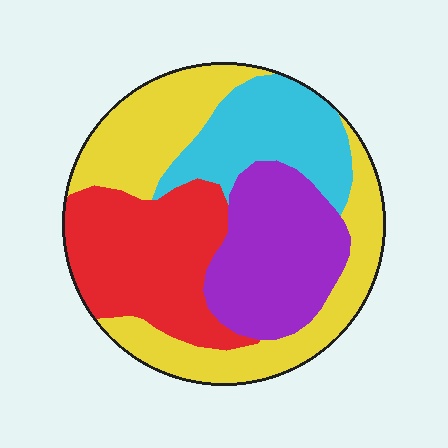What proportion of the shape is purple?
Purple covers roughly 25% of the shape.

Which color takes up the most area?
Yellow, at roughly 35%.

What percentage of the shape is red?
Red takes up about one quarter (1/4) of the shape.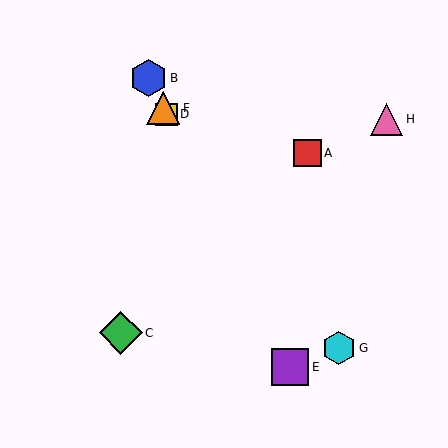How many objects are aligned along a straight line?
4 objects (B, D, E, F) are aligned along a straight line.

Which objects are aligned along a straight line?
Objects B, D, E, F are aligned along a straight line.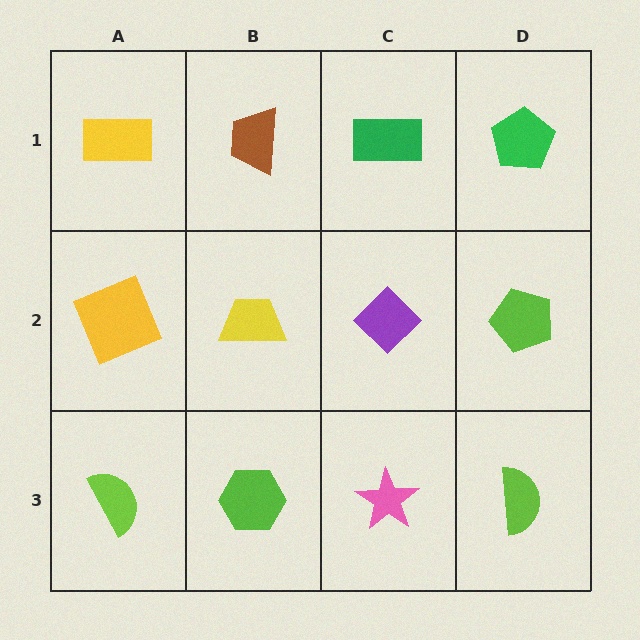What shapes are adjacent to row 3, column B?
A yellow trapezoid (row 2, column B), a lime semicircle (row 3, column A), a pink star (row 3, column C).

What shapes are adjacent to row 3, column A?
A yellow square (row 2, column A), a lime hexagon (row 3, column B).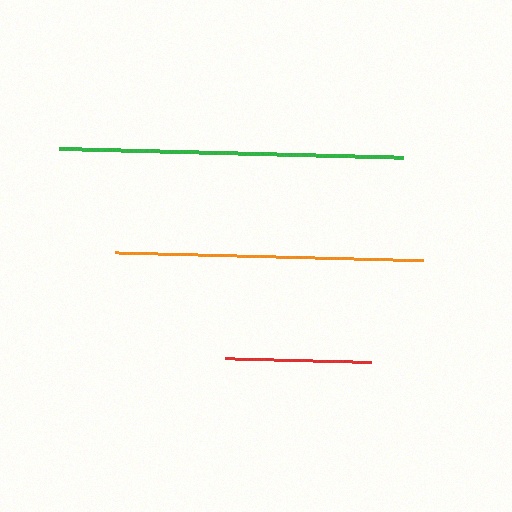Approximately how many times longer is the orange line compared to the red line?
The orange line is approximately 2.1 times the length of the red line.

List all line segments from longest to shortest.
From longest to shortest: green, orange, red.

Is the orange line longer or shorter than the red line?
The orange line is longer than the red line.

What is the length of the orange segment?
The orange segment is approximately 308 pixels long.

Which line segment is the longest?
The green line is the longest at approximately 344 pixels.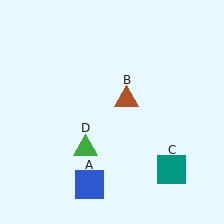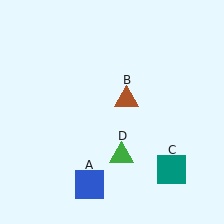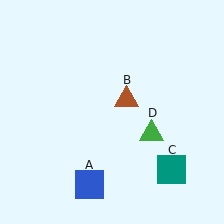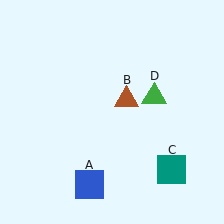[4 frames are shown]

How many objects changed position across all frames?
1 object changed position: green triangle (object D).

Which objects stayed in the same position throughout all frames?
Blue square (object A) and brown triangle (object B) and teal square (object C) remained stationary.